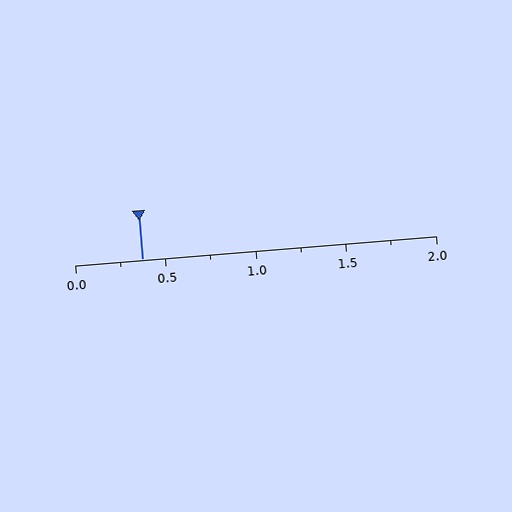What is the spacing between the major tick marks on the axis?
The major ticks are spaced 0.5 apart.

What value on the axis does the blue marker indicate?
The marker indicates approximately 0.38.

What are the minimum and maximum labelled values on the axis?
The axis runs from 0.0 to 2.0.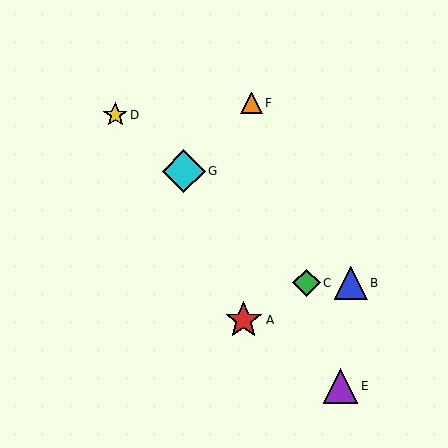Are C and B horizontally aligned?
Yes, both are at y≈283.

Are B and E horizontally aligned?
No, B is at y≈283 and E is at y≈386.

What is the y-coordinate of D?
Object D is at y≈115.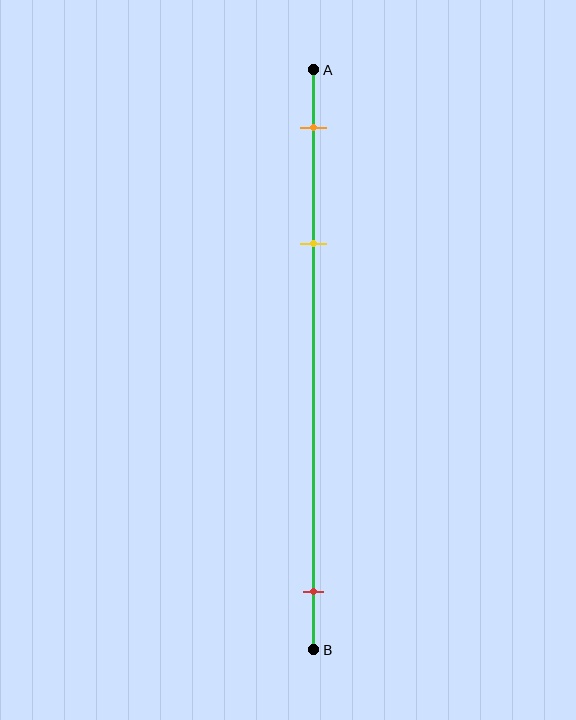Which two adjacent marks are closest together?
The orange and yellow marks are the closest adjacent pair.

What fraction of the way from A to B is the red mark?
The red mark is approximately 90% (0.9) of the way from A to B.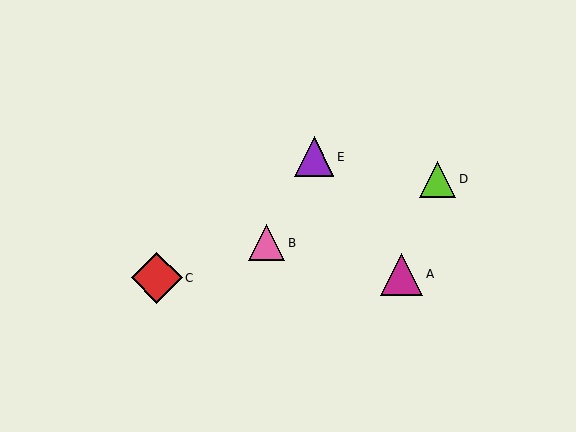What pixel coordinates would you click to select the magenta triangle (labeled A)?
Click at (402, 274) to select the magenta triangle A.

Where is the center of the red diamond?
The center of the red diamond is at (157, 278).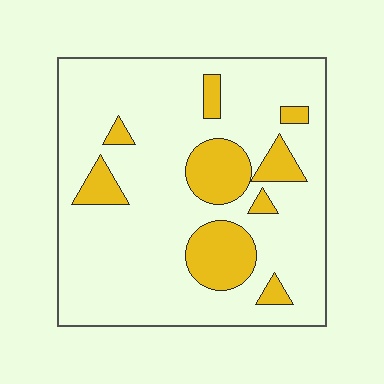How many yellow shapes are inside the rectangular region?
9.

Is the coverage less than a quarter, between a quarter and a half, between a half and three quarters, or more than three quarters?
Less than a quarter.